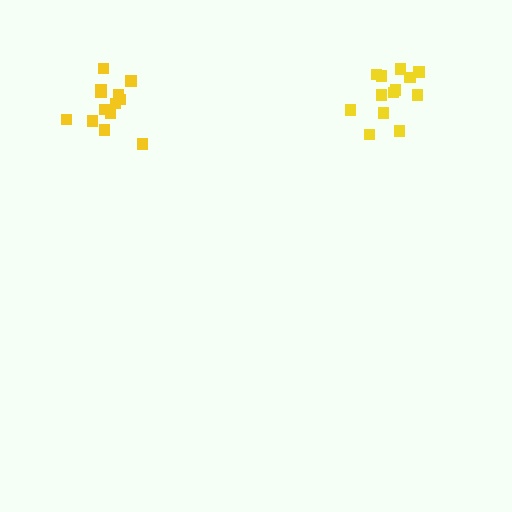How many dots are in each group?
Group 1: 13 dots, Group 2: 13 dots (26 total).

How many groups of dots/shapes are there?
There are 2 groups.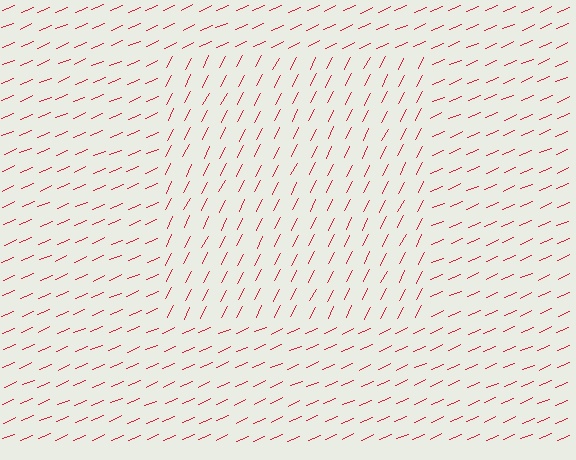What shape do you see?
I see a rectangle.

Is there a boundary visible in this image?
Yes, there is a texture boundary formed by a change in line orientation.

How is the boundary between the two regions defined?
The boundary is defined purely by a change in line orientation (approximately 39 degrees difference). All lines are the same color and thickness.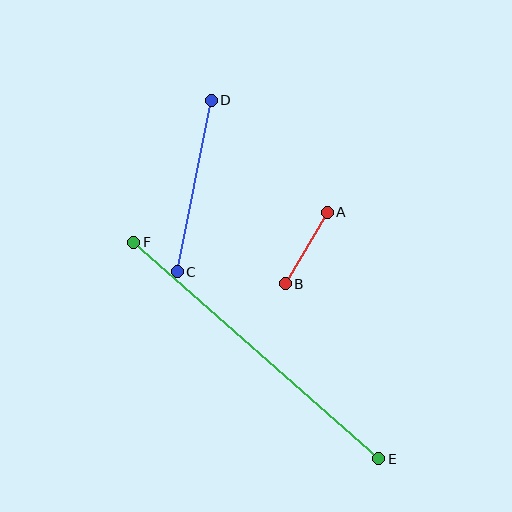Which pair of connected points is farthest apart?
Points E and F are farthest apart.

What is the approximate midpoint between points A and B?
The midpoint is at approximately (306, 248) pixels.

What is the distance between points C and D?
The distance is approximately 175 pixels.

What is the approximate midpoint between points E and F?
The midpoint is at approximately (256, 350) pixels.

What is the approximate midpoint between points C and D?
The midpoint is at approximately (194, 186) pixels.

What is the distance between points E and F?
The distance is approximately 327 pixels.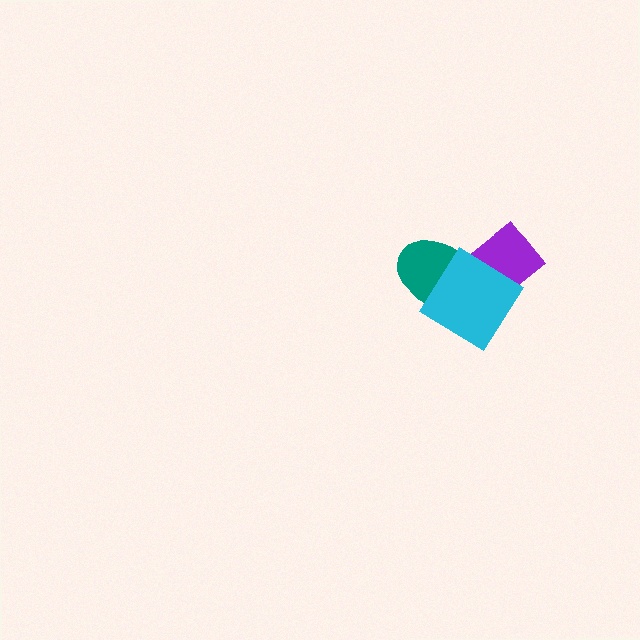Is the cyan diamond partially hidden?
No, no other shape covers it.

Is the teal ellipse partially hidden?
Yes, it is partially covered by another shape.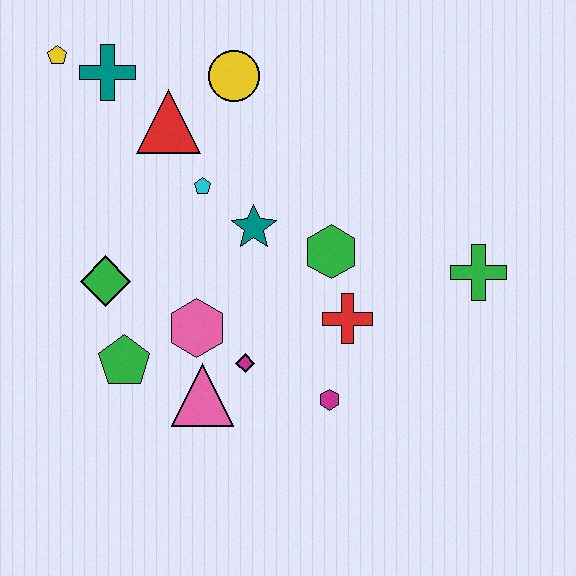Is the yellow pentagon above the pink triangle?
Yes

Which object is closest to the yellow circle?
The red triangle is closest to the yellow circle.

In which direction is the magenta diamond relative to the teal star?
The magenta diamond is below the teal star.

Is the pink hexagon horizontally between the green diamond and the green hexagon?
Yes